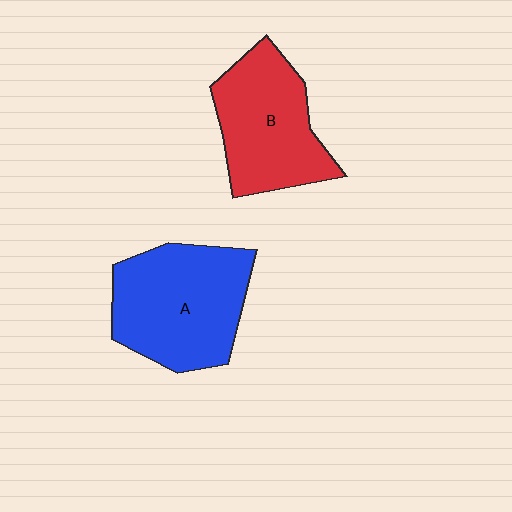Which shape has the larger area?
Shape A (blue).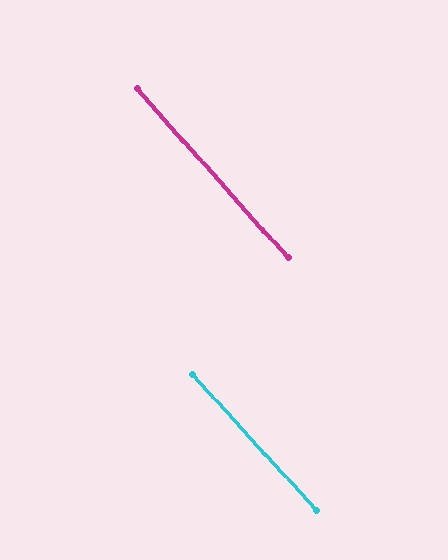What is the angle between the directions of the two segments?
Approximately 1 degree.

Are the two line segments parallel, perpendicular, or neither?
Parallel — their directions differ by only 0.9°.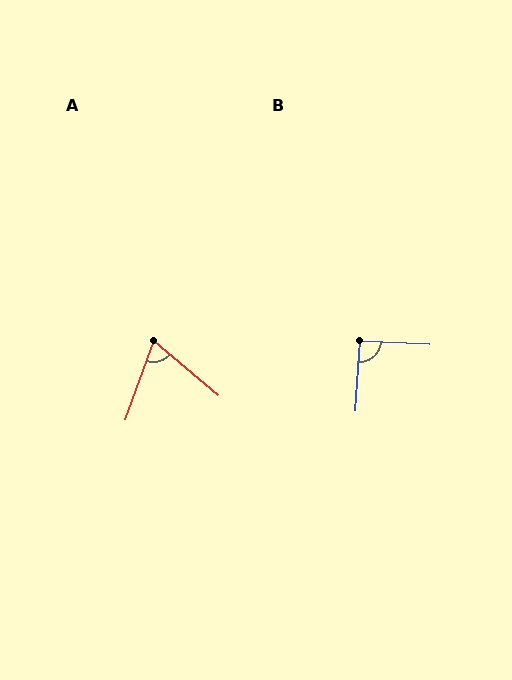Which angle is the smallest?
A, at approximately 70 degrees.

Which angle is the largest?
B, at approximately 91 degrees.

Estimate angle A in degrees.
Approximately 70 degrees.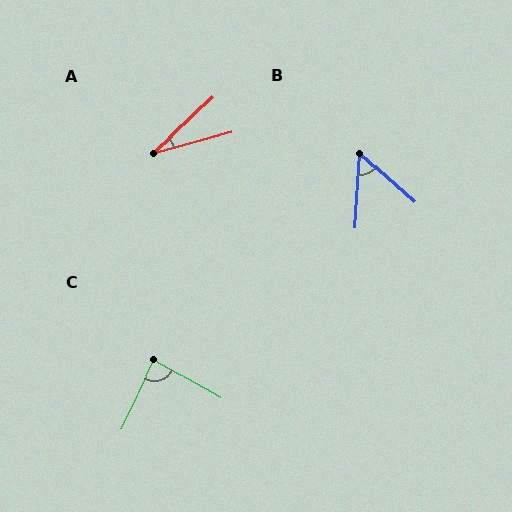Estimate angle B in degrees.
Approximately 51 degrees.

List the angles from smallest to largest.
A (28°), B (51°), C (87°).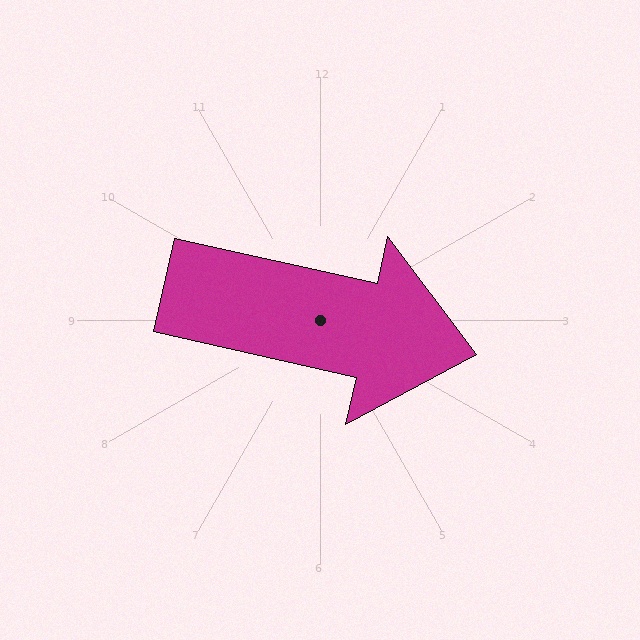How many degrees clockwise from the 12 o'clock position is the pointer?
Approximately 103 degrees.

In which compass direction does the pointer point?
East.